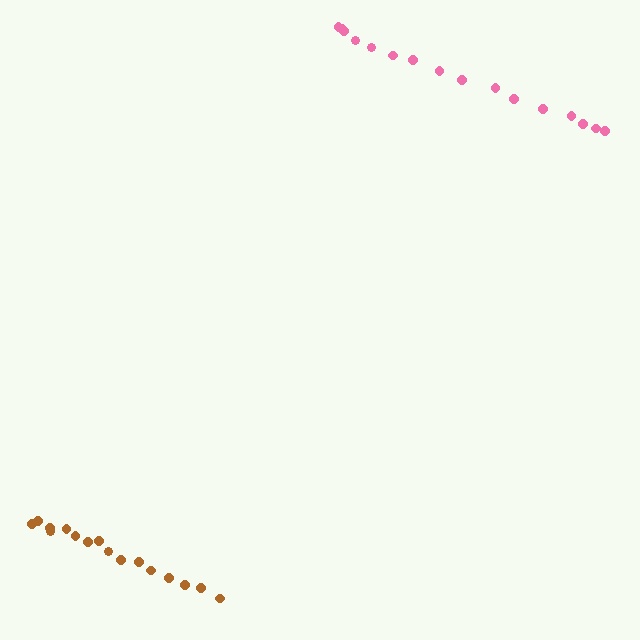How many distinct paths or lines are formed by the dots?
There are 2 distinct paths.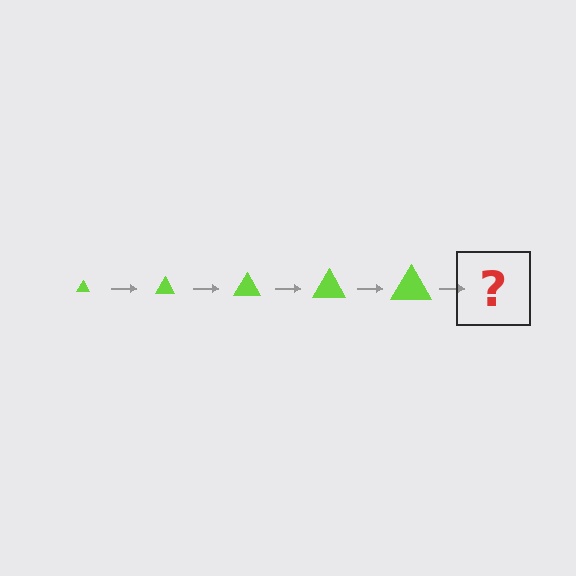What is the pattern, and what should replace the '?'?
The pattern is that the triangle gets progressively larger each step. The '?' should be a lime triangle, larger than the previous one.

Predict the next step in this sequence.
The next step is a lime triangle, larger than the previous one.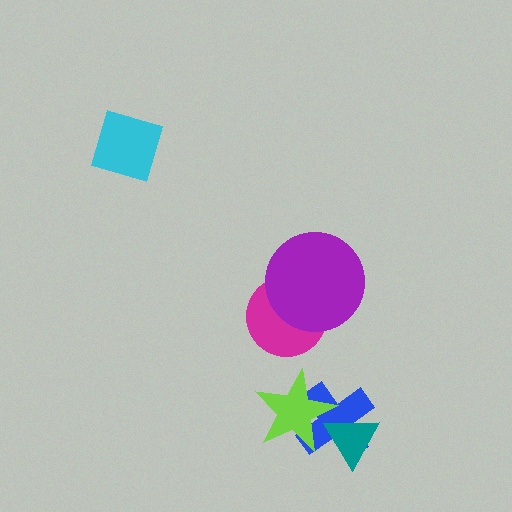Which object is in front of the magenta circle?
The purple circle is in front of the magenta circle.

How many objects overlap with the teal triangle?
2 objects overlap with the teal triangle.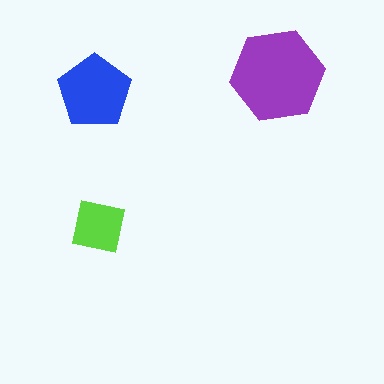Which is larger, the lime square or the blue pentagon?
The blue pentagon.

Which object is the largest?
The purple hexagon.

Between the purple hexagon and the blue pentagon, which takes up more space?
The purple hexagon.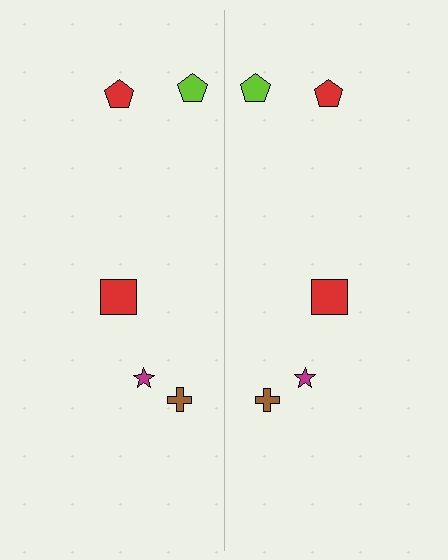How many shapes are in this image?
There are 10 shapes in this image.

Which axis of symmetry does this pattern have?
The pattern has a vertical axis of symmetry running through the center of the image.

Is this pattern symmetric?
Yes, this pattern has bilateral (reflection) symmetry.